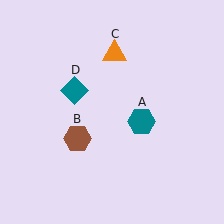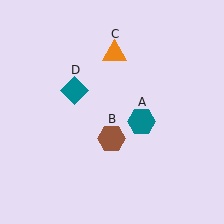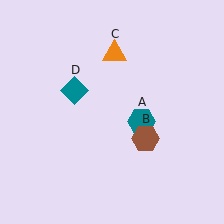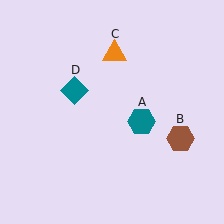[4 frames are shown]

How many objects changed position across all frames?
1 object changed position: brown hexagon (object B).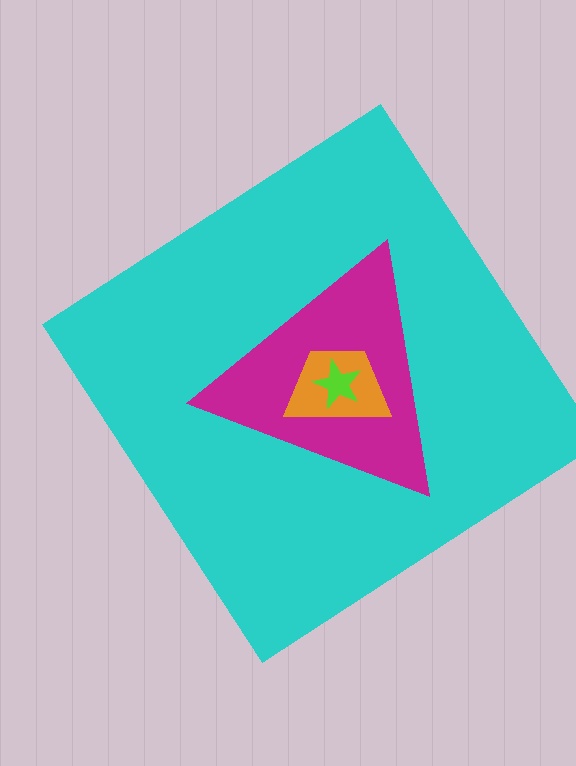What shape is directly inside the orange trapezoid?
The lime star.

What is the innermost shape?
The lime star.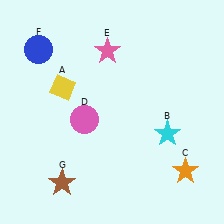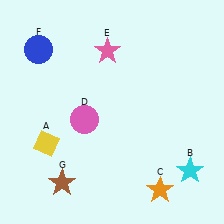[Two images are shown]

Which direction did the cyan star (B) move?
The cyan star (B) moved down.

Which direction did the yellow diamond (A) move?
The yellow diamond (A) moved down.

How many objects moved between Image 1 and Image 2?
3 objects moved between the two images.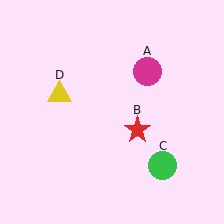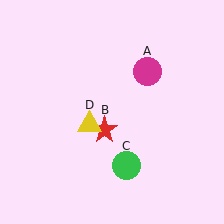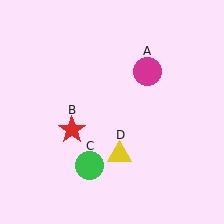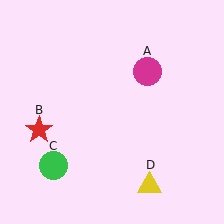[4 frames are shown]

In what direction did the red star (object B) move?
The red star (object B) moved left.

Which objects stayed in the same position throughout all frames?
Magenta circle (object A) remained stationary.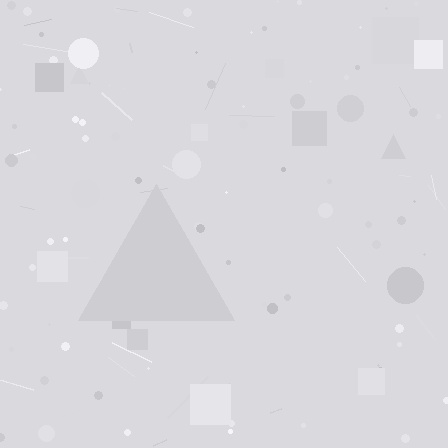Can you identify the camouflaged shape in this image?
The camouflaged shape is a triangle.